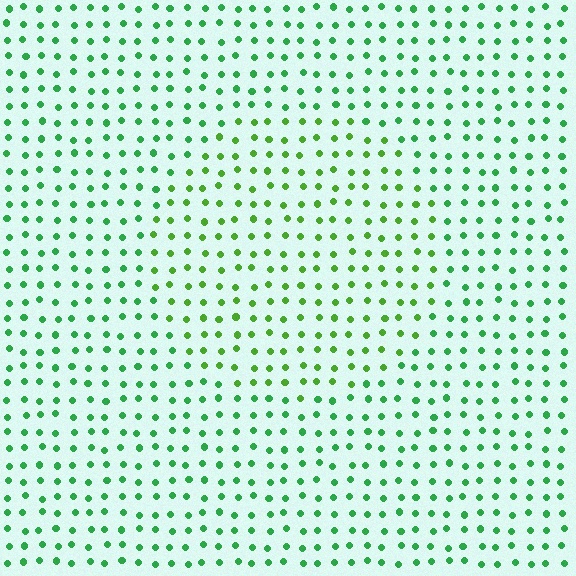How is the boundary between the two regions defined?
The boundary is defined purely by a slight shift in hue (about 27 degrees). Spacing, size, and orientation are identical on both sides.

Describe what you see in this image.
The image is filled with small green elements in a uniform arrangement. A circle-shaped region is visible where the elements are tinted to a slightly different hue, forming a subtle color boundary.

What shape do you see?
I see a circle.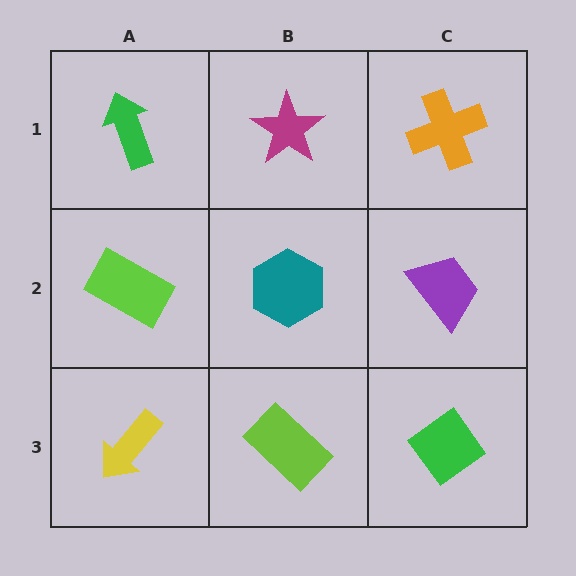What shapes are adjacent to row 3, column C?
A purple trapezoid (row 2, column C), a lime rectangle (row 3, column B).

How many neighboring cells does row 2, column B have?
4.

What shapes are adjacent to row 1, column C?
A purple trapezoid (row 2, column C), a magenta star (row 1, column B).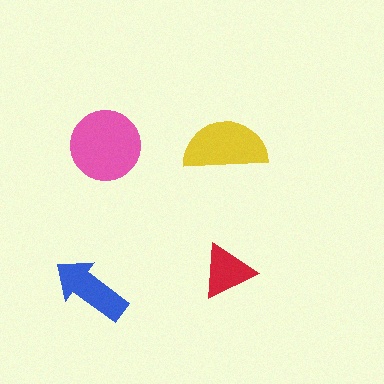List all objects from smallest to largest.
The red triangle, the blue arrow, the yellow semicircle, the pink circle.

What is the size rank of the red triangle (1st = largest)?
4th.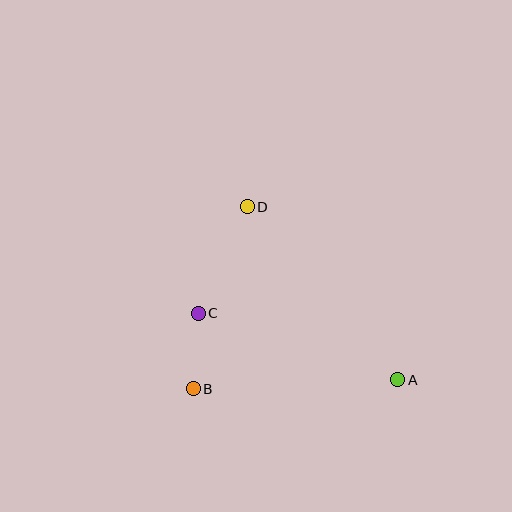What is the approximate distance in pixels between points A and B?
The distance between A and B is approximately 205 pixels.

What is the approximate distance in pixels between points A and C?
The distance between A and C is approximately 210 pixels.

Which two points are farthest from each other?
Points A and D are farthest from each other.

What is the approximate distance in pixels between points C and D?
The distance between C and D is approximately 117 pixels.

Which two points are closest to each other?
Points B and C are closest to each other.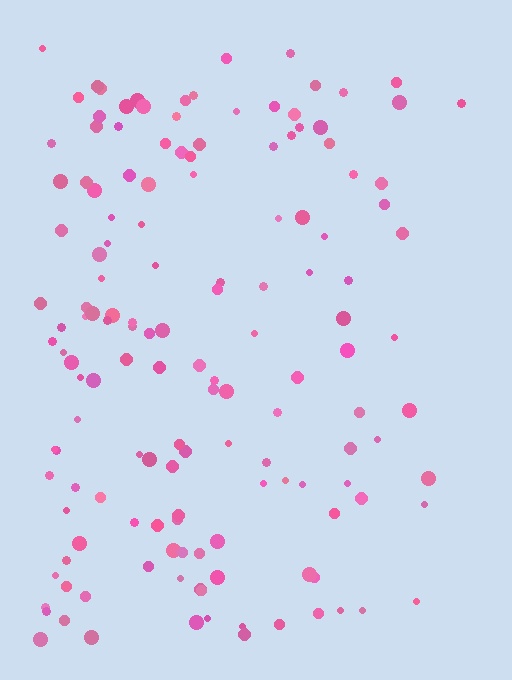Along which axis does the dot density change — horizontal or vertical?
Horizontal.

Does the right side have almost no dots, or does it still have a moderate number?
Still a moderate number, just noticeably fewer than the left.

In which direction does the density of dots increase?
From right to left, with the left side densest.